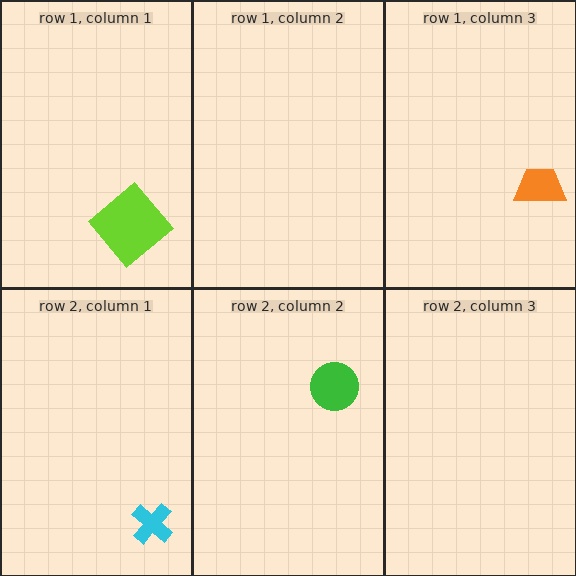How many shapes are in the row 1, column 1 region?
1.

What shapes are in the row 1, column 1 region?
The lime diamond.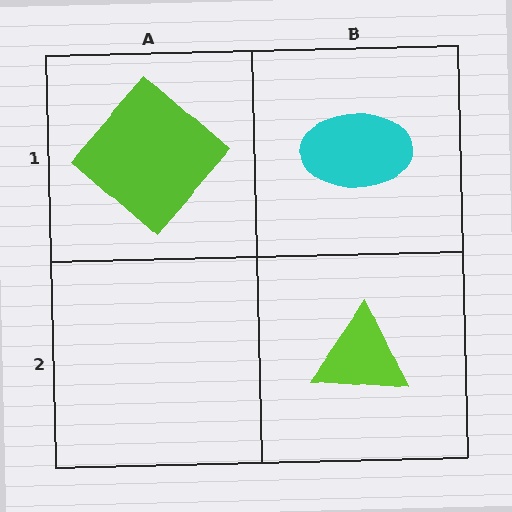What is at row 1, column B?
A cyan ellipse.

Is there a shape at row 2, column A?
No, that cell is empty.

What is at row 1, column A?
A lime diamond.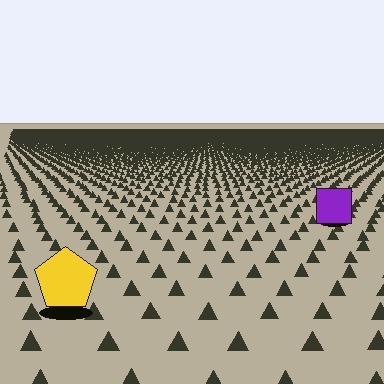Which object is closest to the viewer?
The yellow pentagon is closest. The texture marks near it are larger and more spread out.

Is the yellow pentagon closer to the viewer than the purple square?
Yes. The yellow pentagon is closer — you can tell from the texture gradient: the ground texture is coarser near it.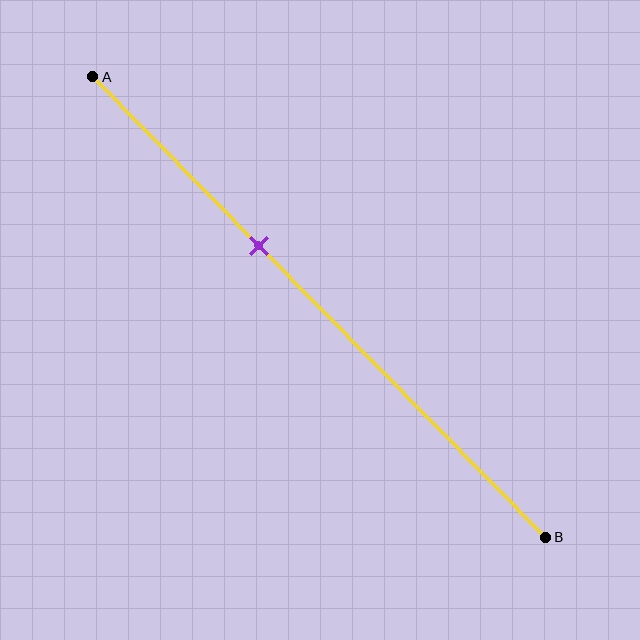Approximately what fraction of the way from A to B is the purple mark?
The purple mark is approximately 35% of the way from A to B.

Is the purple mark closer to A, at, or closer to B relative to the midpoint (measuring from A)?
The purple mark is closer to point A than the midpoint of segment AB.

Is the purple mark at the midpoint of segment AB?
No, the mark is at about 35% from A, not at the 50% midpoint.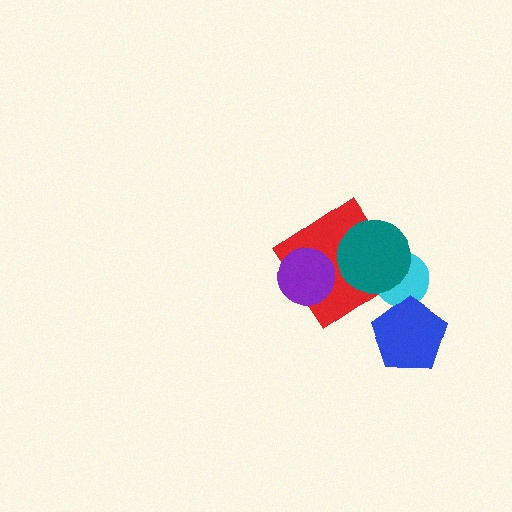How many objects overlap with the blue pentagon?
1 object overlaps with the blue pentagon.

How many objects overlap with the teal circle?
2 objects overlap with the teal circle.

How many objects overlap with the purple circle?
1 object overlaps with the purple circle.